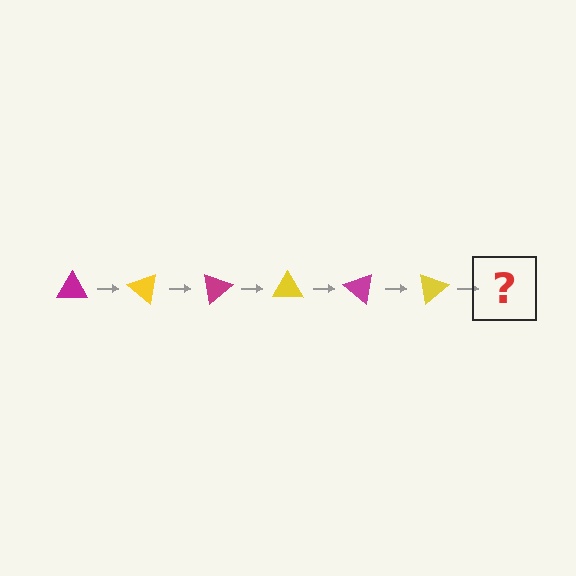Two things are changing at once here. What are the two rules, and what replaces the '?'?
The two rules are that it rotates 40 degrees each step and the color cycles through magenta and yellow. The '?' should be a magenta triangle, rotated 240 degrees from the start.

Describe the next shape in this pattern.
It should be a magenta triangle, rotated 240 degrees from the start.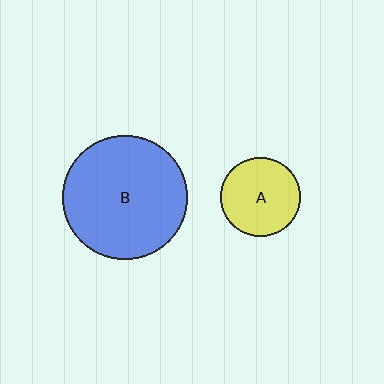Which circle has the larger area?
Circle B (blue).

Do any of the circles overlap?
No, none of the circles overlap.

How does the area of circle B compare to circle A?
Approximately 2.4 times.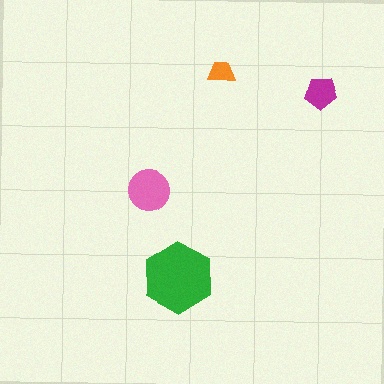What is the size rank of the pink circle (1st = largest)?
2nd.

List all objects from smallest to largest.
The orange trapezoid, the magenta pentagon, the pink circle, the green hexagon.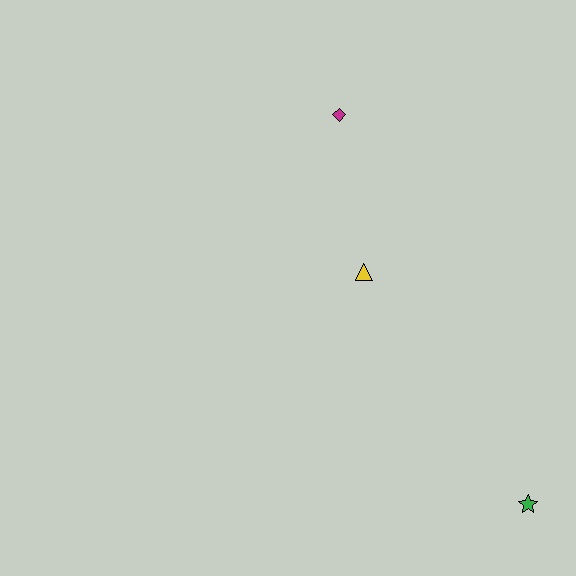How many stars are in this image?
There is 1 star.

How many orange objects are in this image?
There are no orange objects.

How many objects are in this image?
There are 3 objects.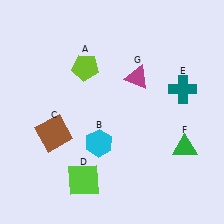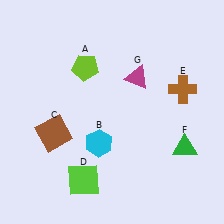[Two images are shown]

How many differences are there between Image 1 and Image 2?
There is 1 difference between the two images.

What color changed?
The cross (E) changed from teal in Image 1 to brown in Image 2.